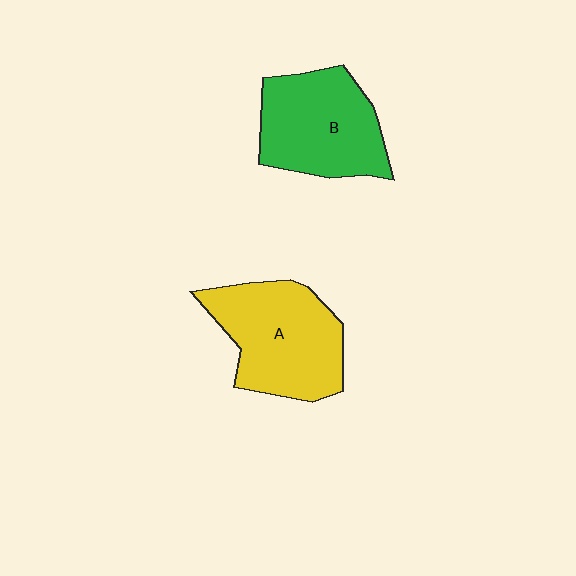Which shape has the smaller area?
Shape B (green).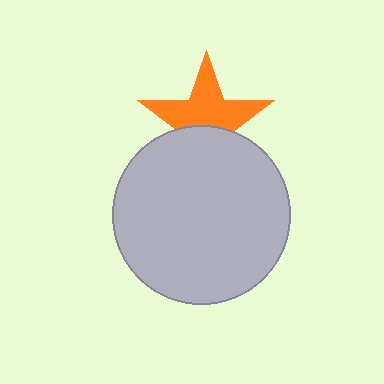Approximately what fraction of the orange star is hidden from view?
Roughly 40% of the orange star is hidden behind the light gray circle.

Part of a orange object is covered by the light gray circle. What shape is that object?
It is a star.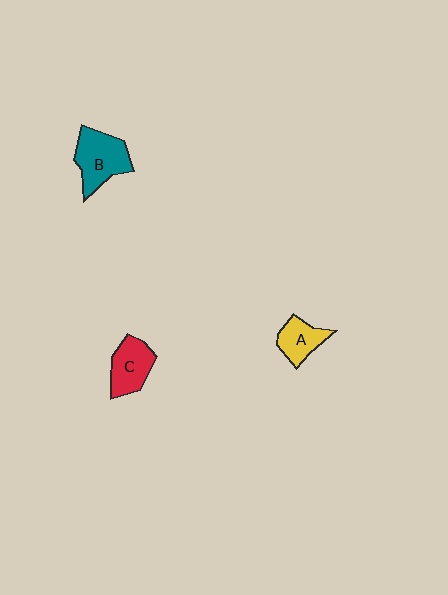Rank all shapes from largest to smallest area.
From largest to smallest: B (teal), C (red), A (yellow).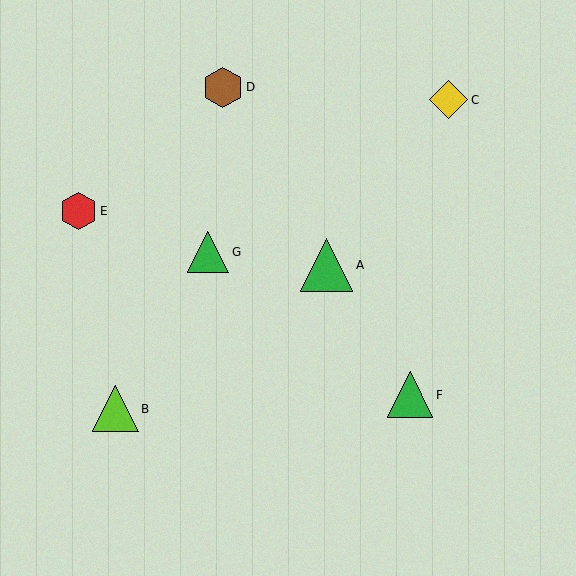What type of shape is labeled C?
Shape C is a yellow diamond.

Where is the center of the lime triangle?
The center of the lime triangle is at (115, 409).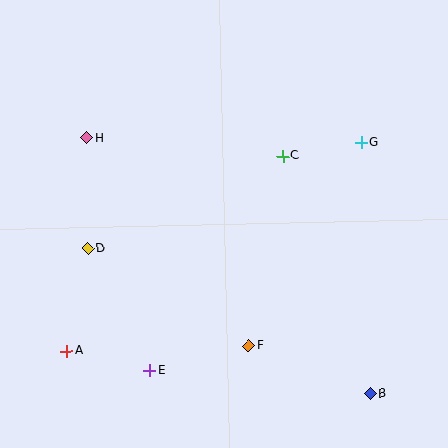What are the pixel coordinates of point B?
Point B is at (370, 393).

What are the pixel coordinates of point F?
Point F is at (249, 346).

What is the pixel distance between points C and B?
The distance between C and B is 253 pixels.